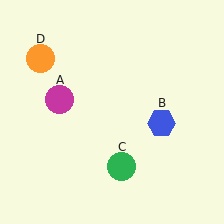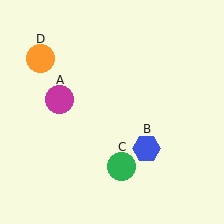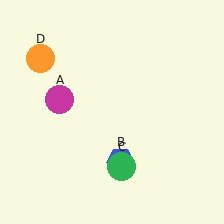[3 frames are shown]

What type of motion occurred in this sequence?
The blue hexagon (object B) rotated clockwise around the center of the scene.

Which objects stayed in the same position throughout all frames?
Magenta circle (object A) and green circle (object C) and orange circle (object D) remained stationary.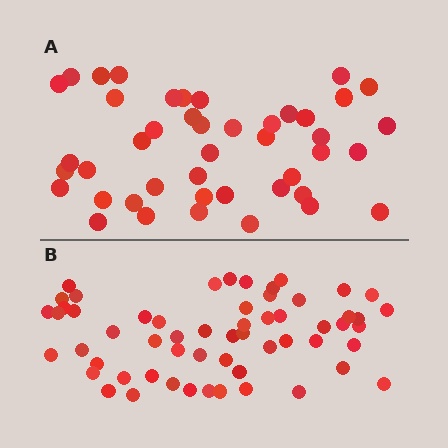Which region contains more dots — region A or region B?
Region B (the bottom region) has more dots.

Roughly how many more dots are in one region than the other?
Region B has approximately 15 more dots than region A.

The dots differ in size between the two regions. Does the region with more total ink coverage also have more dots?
No. Region A has more total ink coverage because its dots are larger, but region B actually contains more individual dots. Total area can be misleading — the number of items is what matters here.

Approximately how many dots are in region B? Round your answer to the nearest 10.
About 60 dots. (The exact count is 58, which rounds to 60.)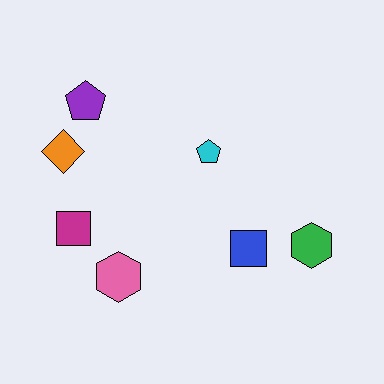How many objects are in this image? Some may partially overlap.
There are 7 objects.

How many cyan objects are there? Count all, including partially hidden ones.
There is 1 cyan object.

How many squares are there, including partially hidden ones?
There are 2 squares.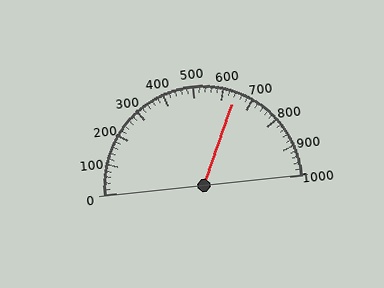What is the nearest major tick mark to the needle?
The nearest major tick mark is 600.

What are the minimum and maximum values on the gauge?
The gauge ranges from 0 to 1000.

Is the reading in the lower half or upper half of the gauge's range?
The reading is in the upper half of the range (0 to 1000).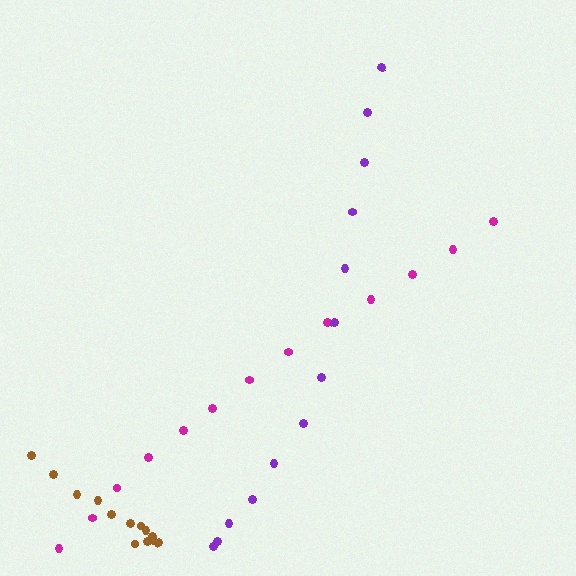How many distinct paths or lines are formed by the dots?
There are 3 distinct paths.